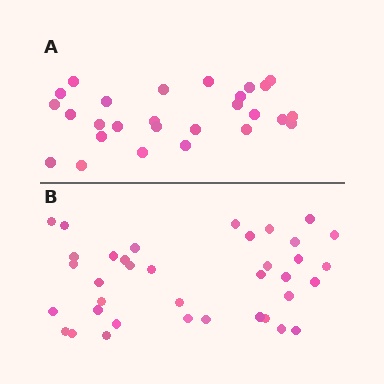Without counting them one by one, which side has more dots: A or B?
Region B (the bottom region) has more dots.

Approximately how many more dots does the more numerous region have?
Region B has roughly 10 or so more dots than region A.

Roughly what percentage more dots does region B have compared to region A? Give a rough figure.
About 35% more.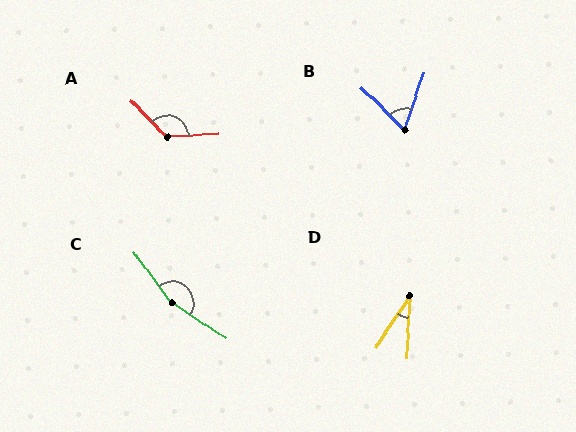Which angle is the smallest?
D, at approximately 31 degrees.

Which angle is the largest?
C, at approximately 160 degrees.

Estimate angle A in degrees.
Approximately 132 degrees.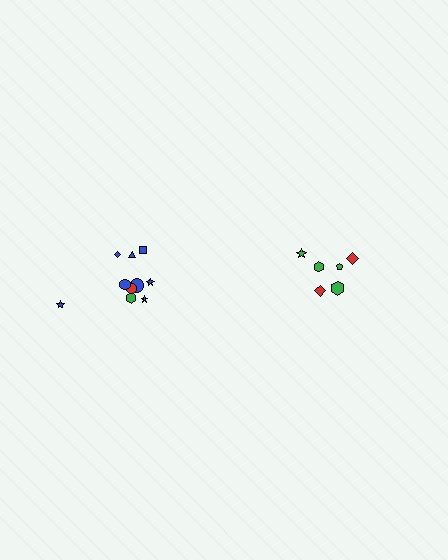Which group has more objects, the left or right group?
The left group.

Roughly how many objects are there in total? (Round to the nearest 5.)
Roughly 15 objects in total.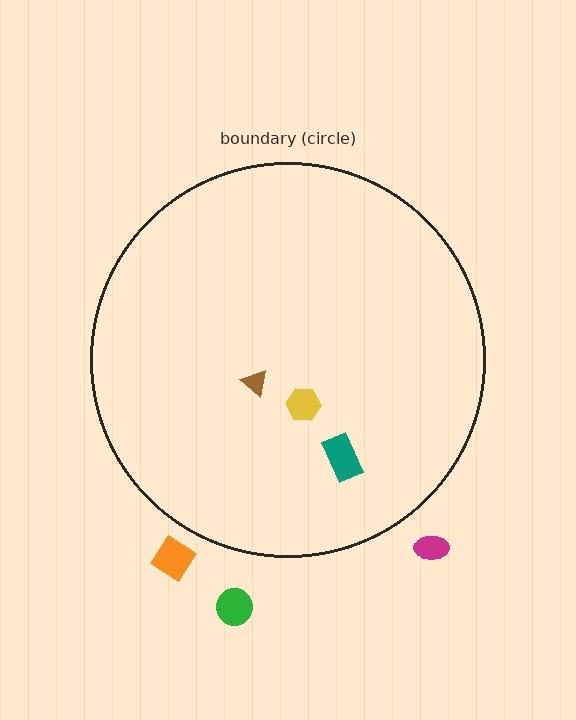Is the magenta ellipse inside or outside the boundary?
Outside.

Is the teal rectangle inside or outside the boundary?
Inside.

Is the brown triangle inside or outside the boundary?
Inside.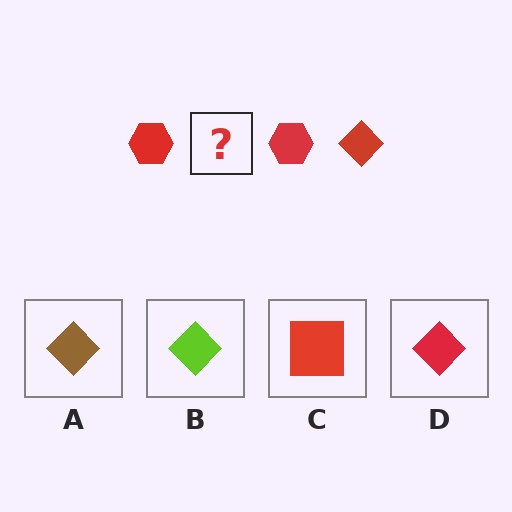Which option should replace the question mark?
Option D.